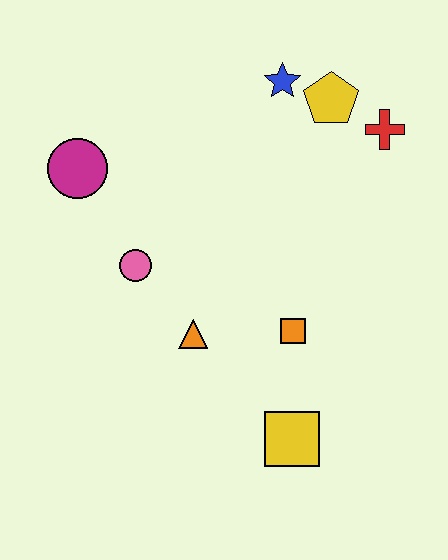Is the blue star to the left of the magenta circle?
No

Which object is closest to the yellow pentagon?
The blue star is closest to the yellow pentagon.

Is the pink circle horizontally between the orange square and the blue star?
No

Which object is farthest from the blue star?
The yellow square is farthest from the blue star.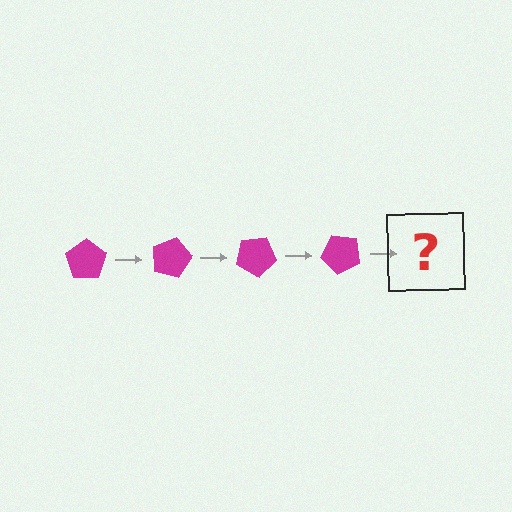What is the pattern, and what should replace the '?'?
The pattern is that the pentagon rotates 15 degrees each step. The '?' should be a magenta pentagon rotated 60 degrees.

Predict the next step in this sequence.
The next step is a magenta pentagon rotated 60 degrees.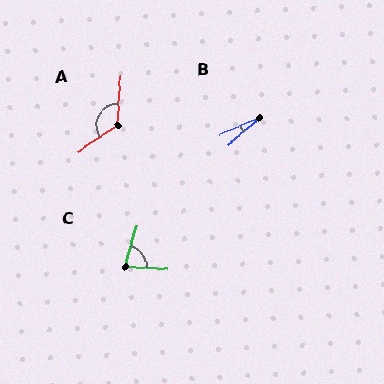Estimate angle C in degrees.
Approximately 78 degrees.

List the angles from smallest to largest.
B (18°), C (78°), A (128°).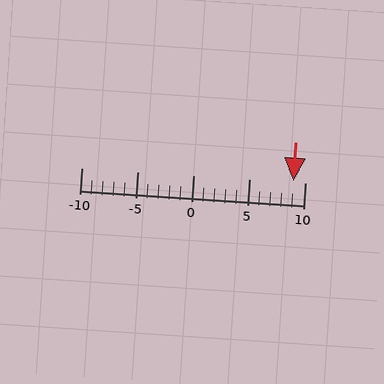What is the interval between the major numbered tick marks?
The major tick marks are spaced 5 units apart.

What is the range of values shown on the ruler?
The ruler shows values from -10 to 10.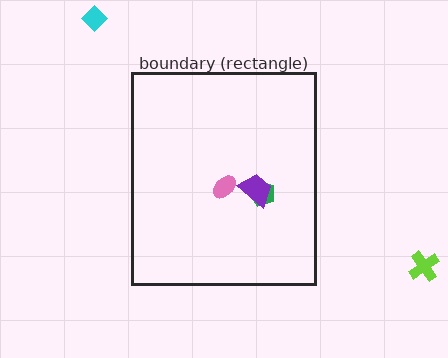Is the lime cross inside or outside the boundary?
Outside.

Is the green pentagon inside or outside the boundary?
Inside.